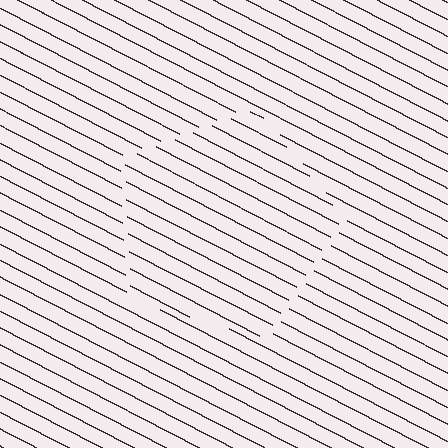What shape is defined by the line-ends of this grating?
An illusory pentagon. The interior of the shape contains the same grating, shifted by half a period — the contour is defined by the phase discontinuity where line-ends from the inner and outer gratings abut.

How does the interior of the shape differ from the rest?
The interior of the shape contains the same grating, shifted by half a period — the contour is defined by the phase discontinuity where line-ends from the inner and outer gratings abut.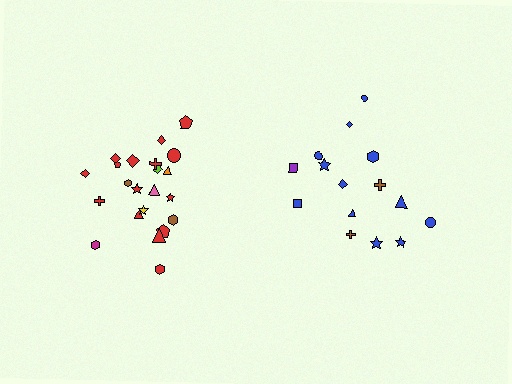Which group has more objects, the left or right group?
The left group.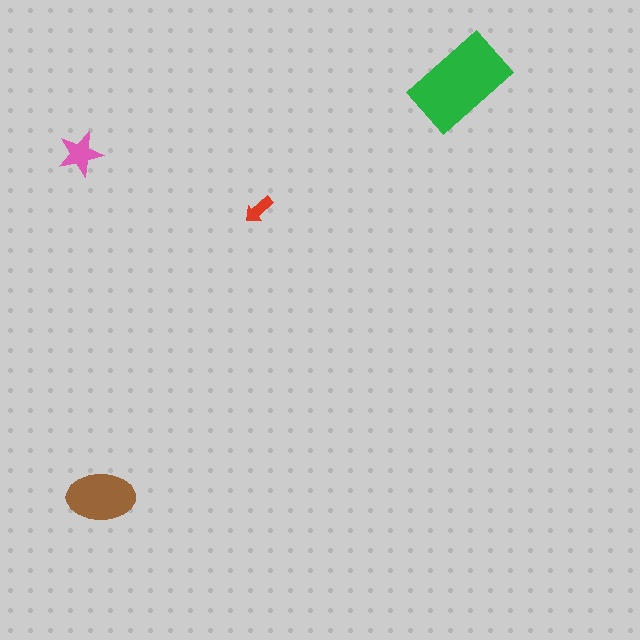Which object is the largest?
The green rectangle.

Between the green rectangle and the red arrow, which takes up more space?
The green rectangle.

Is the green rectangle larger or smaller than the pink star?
Larger.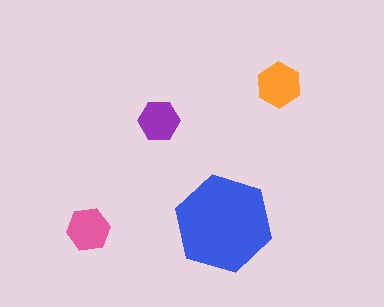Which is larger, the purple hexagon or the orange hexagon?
The orange one.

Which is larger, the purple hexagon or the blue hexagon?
The blue one.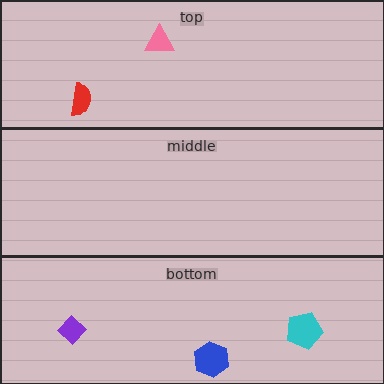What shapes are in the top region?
The red semicircle, the pink triangle.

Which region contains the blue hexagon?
The bottom region.